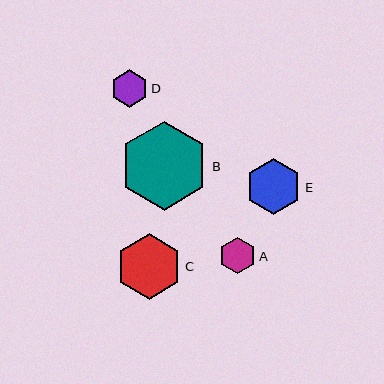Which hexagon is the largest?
Hexagon B is the largest with a size of approximately 89 pixels.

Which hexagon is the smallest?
Hexagon A is the smallest with a size of approximately 37 pixels.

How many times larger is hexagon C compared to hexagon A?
Hexagon C is approximately 1.8 times the size of hexagon A.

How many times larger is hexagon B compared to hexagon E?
Hexagon B is approximately 1.6 times the size of hexagon E.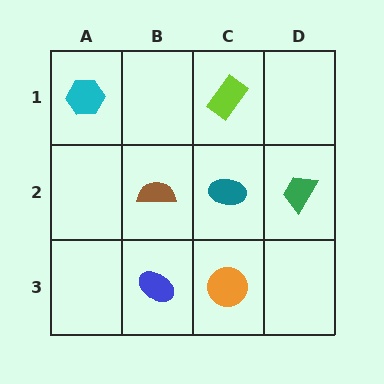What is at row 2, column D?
A green trapezoid.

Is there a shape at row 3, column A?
No, that cell is empty.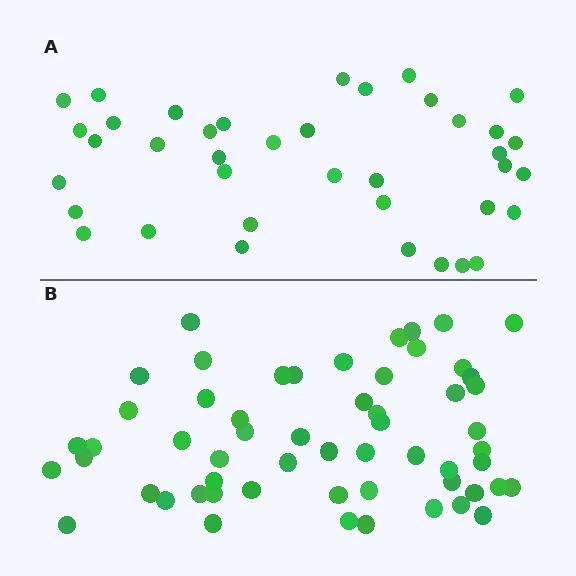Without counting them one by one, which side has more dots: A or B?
Region B (the bottom region) has more dots.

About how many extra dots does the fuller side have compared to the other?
Region B has approximately 20 more dots than region A.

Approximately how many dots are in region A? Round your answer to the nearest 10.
About 40 dots. (The exact count is 39, which rounds to 40.)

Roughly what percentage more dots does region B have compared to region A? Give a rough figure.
About 45% more.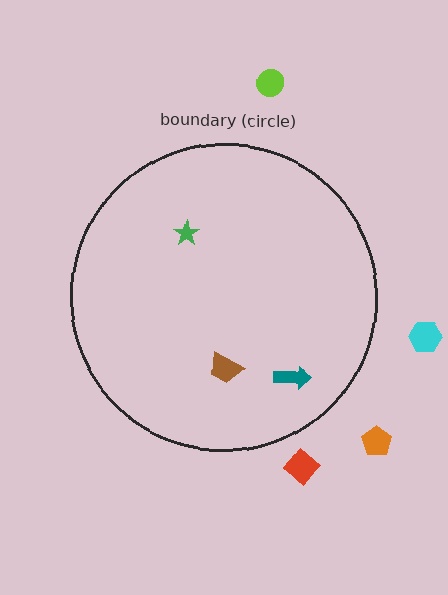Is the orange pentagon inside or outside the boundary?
Outside.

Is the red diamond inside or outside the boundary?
Outside.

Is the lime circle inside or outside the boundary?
Outside.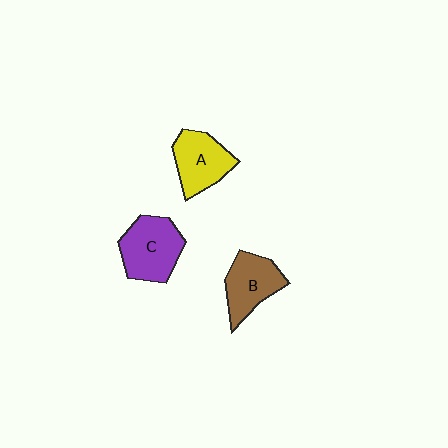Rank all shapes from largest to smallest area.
From largest to smallest: C (purple), A (yellow), B (brown).